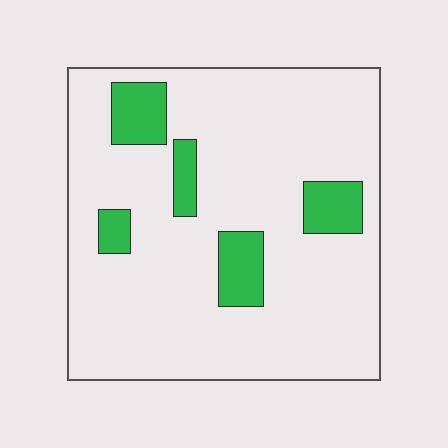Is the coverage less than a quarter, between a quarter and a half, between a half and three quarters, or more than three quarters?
Less than a quarter.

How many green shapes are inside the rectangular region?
5.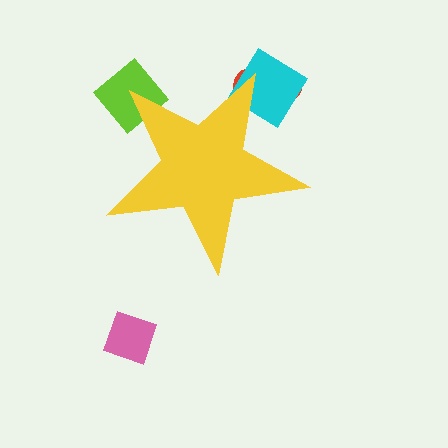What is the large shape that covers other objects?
A yellow star.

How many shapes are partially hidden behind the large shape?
3 shapes are partially hidden.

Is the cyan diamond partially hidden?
Yes, the cyan diamond is partially hidden behind the yellow star.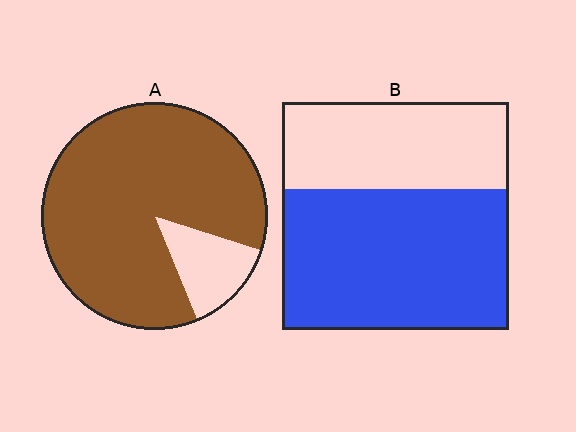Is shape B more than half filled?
Yes.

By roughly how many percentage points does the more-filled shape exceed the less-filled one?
By roughly 25 percentage points (A over B).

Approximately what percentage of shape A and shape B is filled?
A is approximately 85% and B is approximately 60%.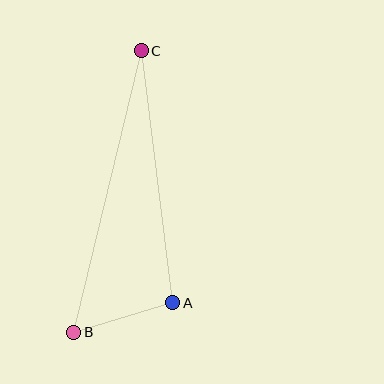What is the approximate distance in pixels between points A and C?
The distance between A and C is approximately 254 pixels.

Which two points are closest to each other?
Points A and B are closest to each other.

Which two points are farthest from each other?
Points B and C are farthest from each other.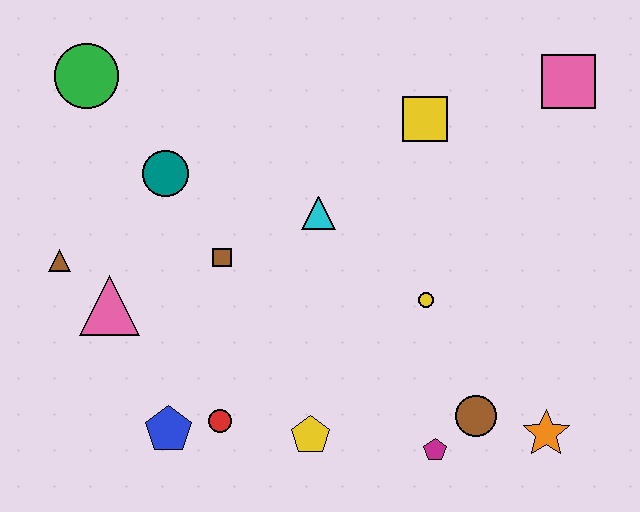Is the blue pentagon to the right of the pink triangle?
Yes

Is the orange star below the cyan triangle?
Yes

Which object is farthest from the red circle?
The pink square is farthest from the red circle.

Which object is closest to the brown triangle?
The pink triangle is closest to the brown triangle.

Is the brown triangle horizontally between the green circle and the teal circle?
No